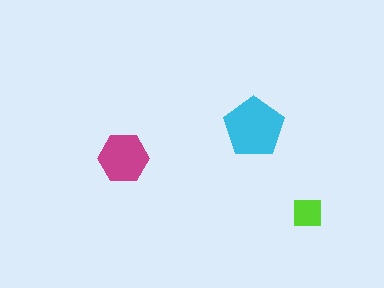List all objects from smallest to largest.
The lime square, the magenta hexagon, the cyan pentagon.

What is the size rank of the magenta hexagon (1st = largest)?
2nd.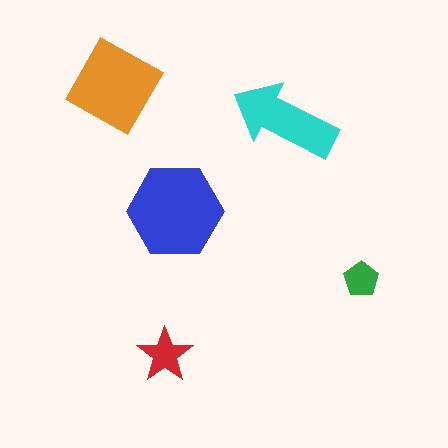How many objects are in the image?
There are 5 objects in the image.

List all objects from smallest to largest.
The green pentagon, the red star, the cyan arrow, the orange diamond, the blue hexagon.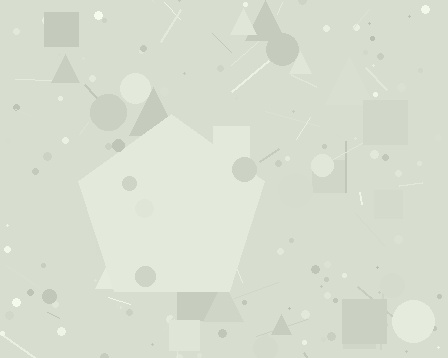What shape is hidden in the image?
A pentagon is hidden in the image.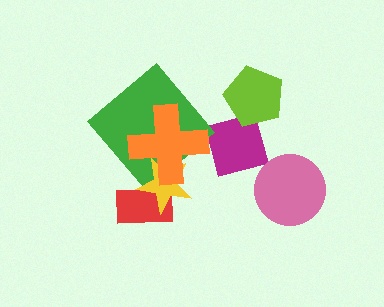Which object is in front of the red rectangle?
The yellow star is in front of the red rectangle.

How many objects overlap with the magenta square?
2 objects overlap with the magenta square.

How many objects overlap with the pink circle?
0 objects overlap with the pink circle.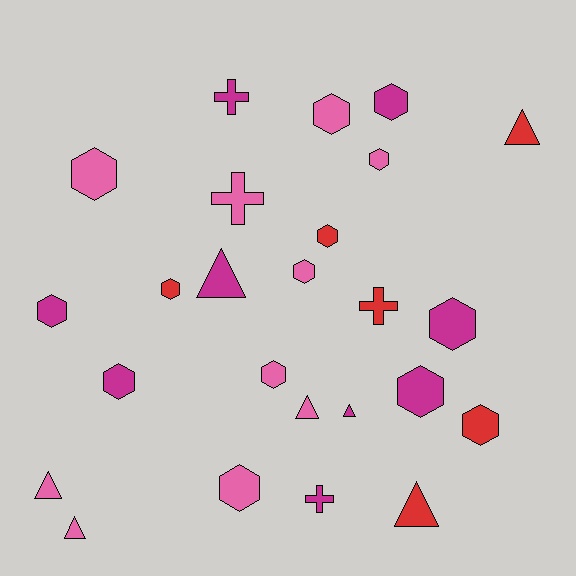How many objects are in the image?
There are 25 objects.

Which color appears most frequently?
Pink, with 10 objects.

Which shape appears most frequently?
Hexagon, with 14 objects.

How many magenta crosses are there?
There are 2 magenta crosses.